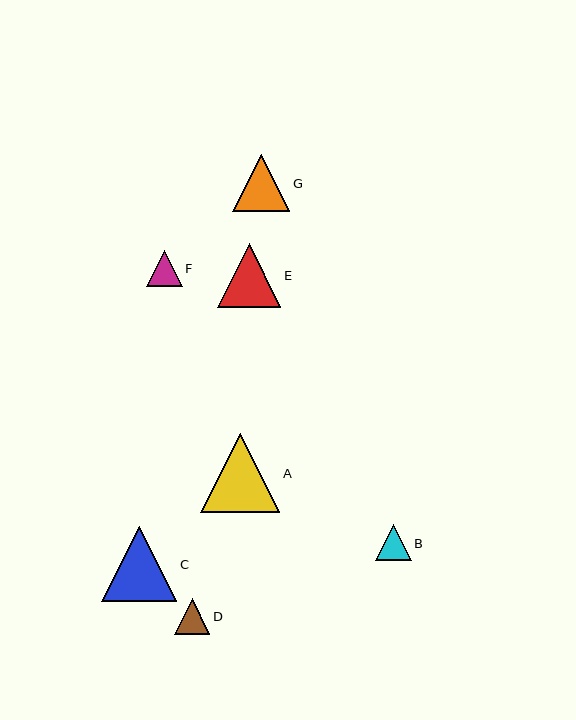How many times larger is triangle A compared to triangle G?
Triangle A is approximately 1.4 times the size of triangle G.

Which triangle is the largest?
Triangle A is the largest with a size of approximately 79 pixels.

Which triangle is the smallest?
Triangle F is the smallest with a size of approximately 35 pixels.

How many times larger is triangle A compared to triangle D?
Triangle A is approximately 2.2 times the size of triangle D.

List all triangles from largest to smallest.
From largest to smallest: A, C, E, G, B, D, F.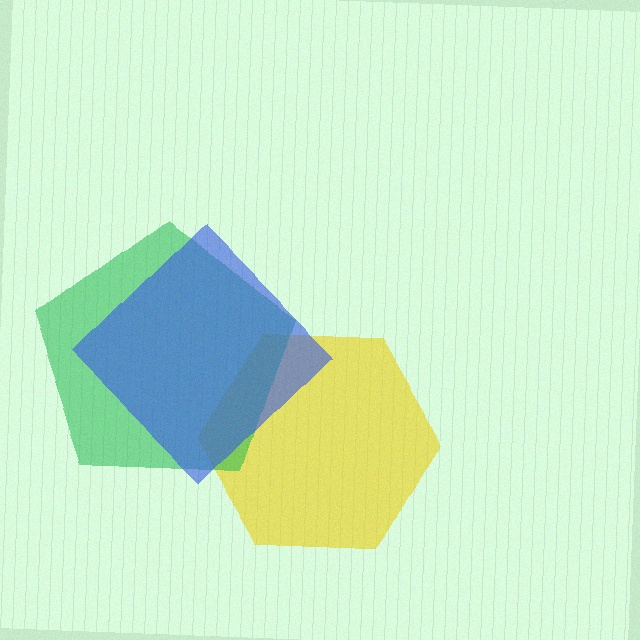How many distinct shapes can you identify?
There are 3 distinct shapes: a yellow hexagon, a green pentagon, a blue diamond.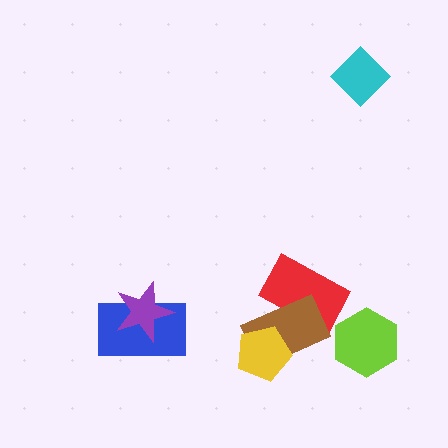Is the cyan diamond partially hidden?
No, no other shape covers it.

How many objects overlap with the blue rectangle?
1 object overlaps with the blue rectangle.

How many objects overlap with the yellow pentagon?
1 object overlaps with the yellow pentagon.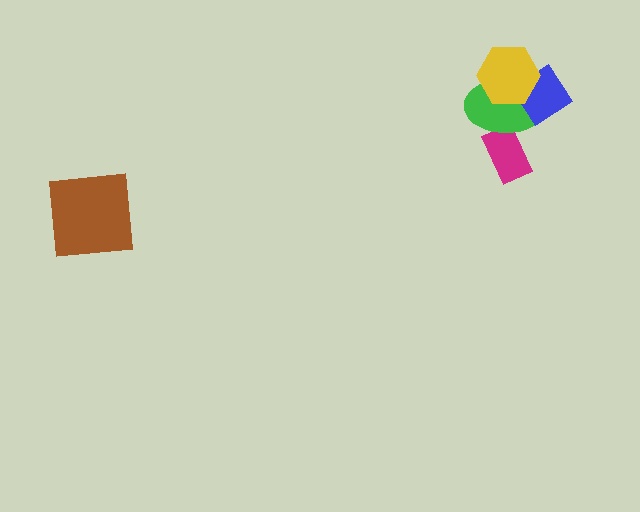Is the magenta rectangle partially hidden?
Yes, it is partially covered by another shape.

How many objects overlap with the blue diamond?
2 objects overlap with the blue diamond.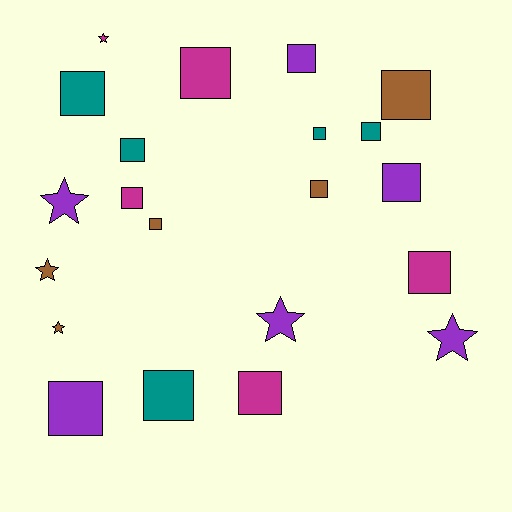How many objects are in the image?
There are 21 objects.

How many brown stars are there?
There are 2 brown stars.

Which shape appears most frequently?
Square, with 15 objects.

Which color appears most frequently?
Purple, with 6 objects.